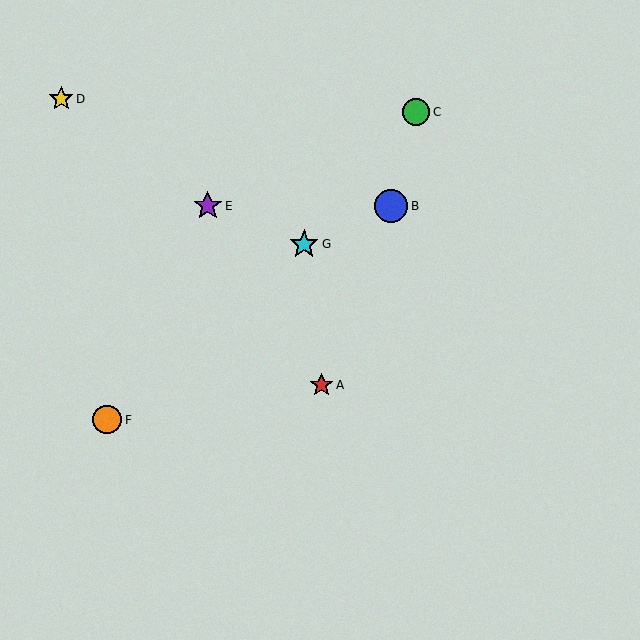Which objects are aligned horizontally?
Objects B, E are aligned horizontally.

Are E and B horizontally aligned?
Yes, both are at y≈206.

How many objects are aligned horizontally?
2 objects (B, E) are aligned horizontally.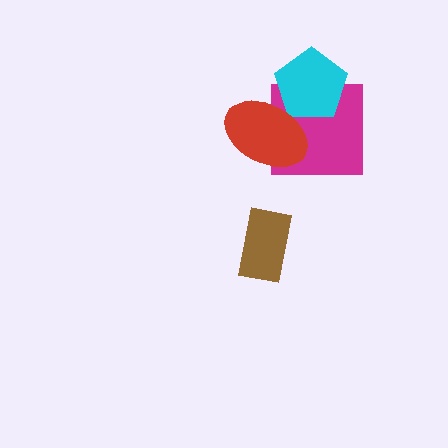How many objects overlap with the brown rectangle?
0 objects overlap with the brown rectangle.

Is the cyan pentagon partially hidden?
Yes, it is partially covered by another shape.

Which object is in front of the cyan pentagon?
The red ellipse is in front of the cyan pentagon.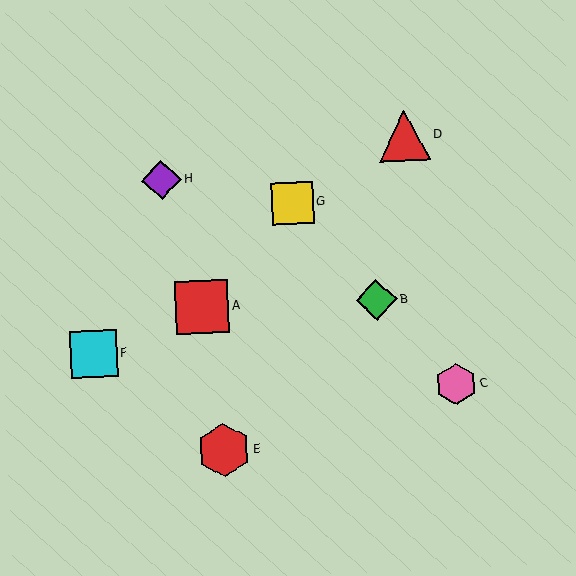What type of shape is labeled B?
Shape B is a green diamond.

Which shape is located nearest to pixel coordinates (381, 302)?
The green diamond (labeled B) at (376, 300) is nearest to that location.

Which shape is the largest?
The red square (labeled A) is the largest.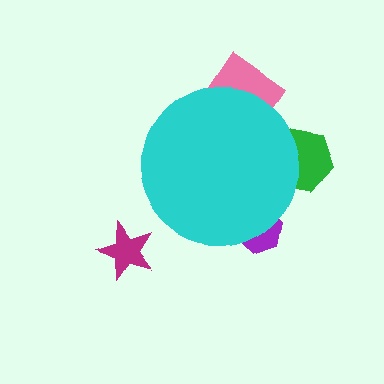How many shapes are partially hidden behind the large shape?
3 shapes are partially hidden.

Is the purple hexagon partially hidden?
Yes, the purple hexagon is partially hidden behind the cyan circle.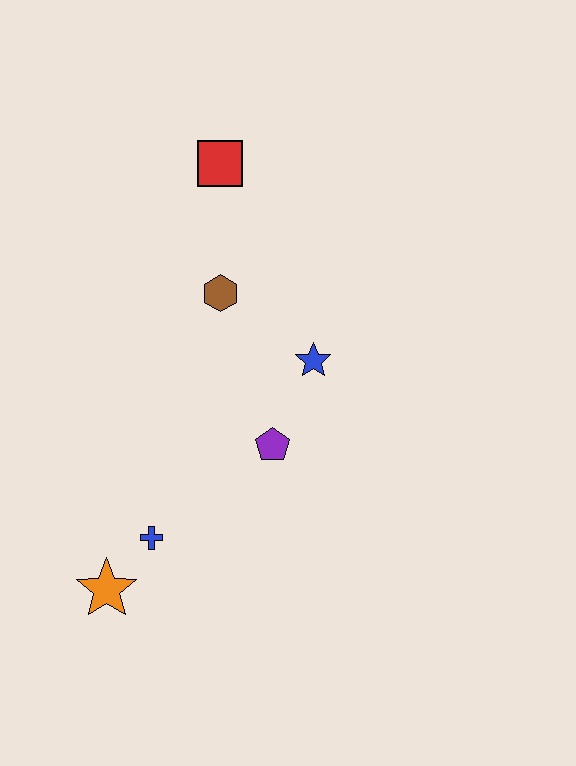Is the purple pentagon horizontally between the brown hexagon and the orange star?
No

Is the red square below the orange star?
No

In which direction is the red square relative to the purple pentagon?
The red square is above the purple pentagon.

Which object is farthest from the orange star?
The red square is farthest from the orange star.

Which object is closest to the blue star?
The purple pentagon is closest to the blue star.